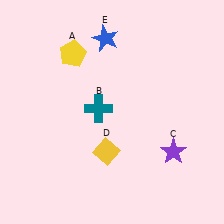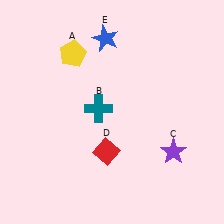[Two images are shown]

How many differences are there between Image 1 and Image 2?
There is 1 difference between the two images.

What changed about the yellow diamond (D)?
In Image 1, D is yellow. In Image 2, it changed to red.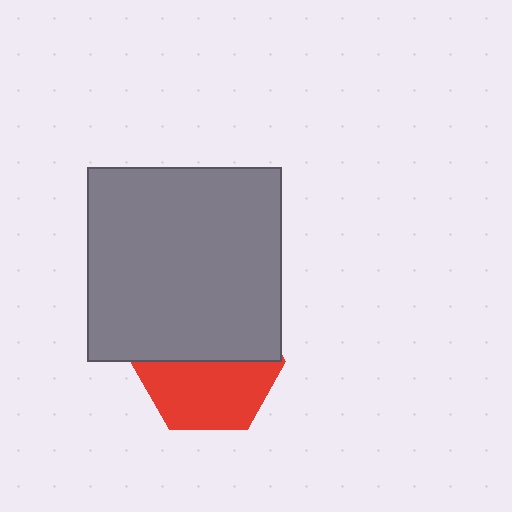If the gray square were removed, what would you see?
You would see the complete red hexagon.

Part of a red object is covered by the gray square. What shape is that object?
It is a hexagon.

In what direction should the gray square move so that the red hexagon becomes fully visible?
The gray square should move up. That is the shortest direction to clear the overlap and leave the red hexagon fully visible.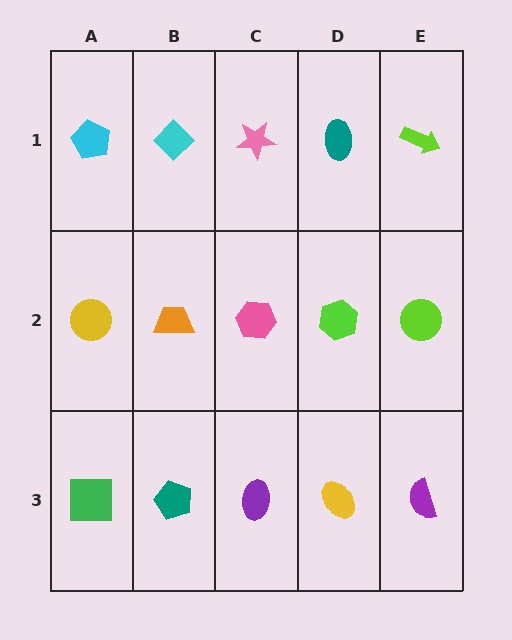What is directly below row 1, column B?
An orange trapezoid.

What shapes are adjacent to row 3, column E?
A lime circle (row 2, column E), a yellow ellipse (row 3, column D).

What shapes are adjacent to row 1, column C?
A pink hexagon (row 2, column C), a cyan diamond (row 1, column B), a teal ellipse (row 1, column D).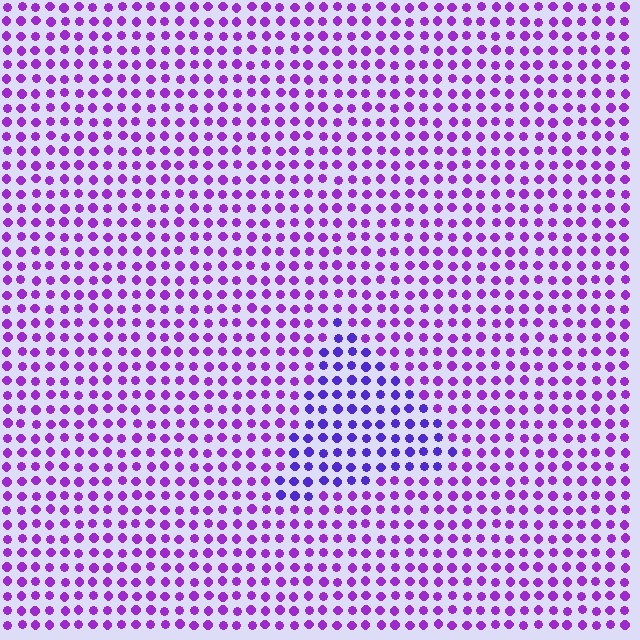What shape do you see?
I see a triangle.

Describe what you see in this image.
The image is filled with small purple elements in a uniform arrangement. A triangle-shaped region is visible where the elements are tinted to a slightly different hue, forming a subtle color boundary.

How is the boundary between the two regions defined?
The boundary is defined purely by a slight shift in hue (about 29 degrees). Spacing, size, and orientation are identical on both sides.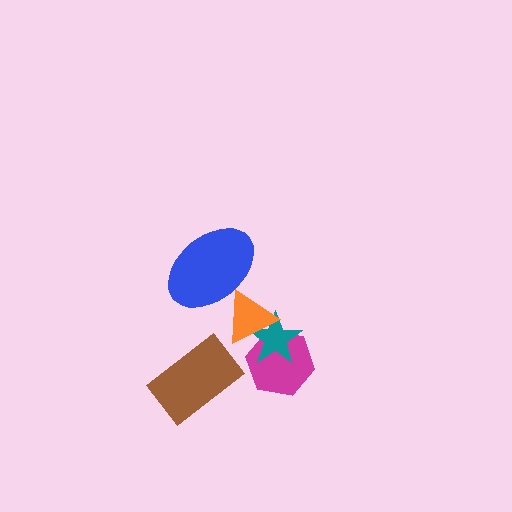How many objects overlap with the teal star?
2 objects overlap with the teal star.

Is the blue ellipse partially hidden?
Yes, it is partially covered by another shape.